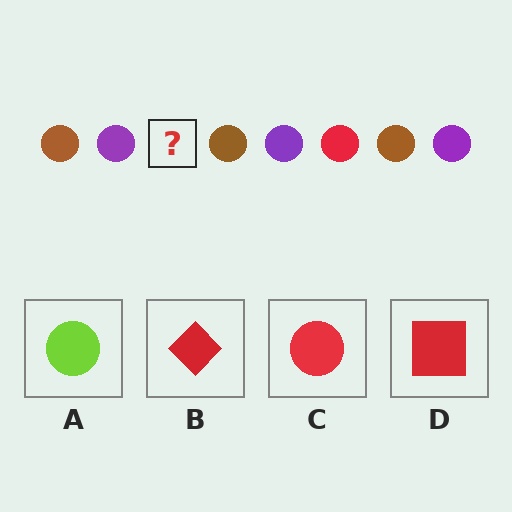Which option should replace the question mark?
Option C.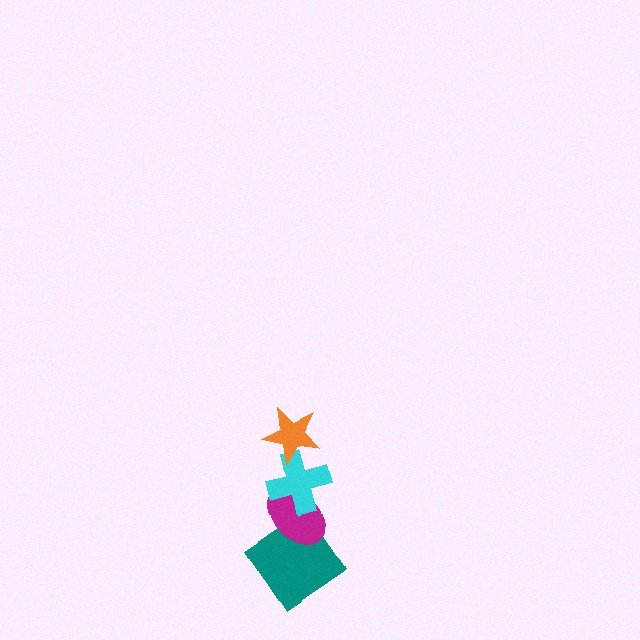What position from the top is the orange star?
The orange star is 1st from the top.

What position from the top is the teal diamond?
The teal diamond is 4th from the top.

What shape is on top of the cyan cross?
The orange star is on top of the cyan cross.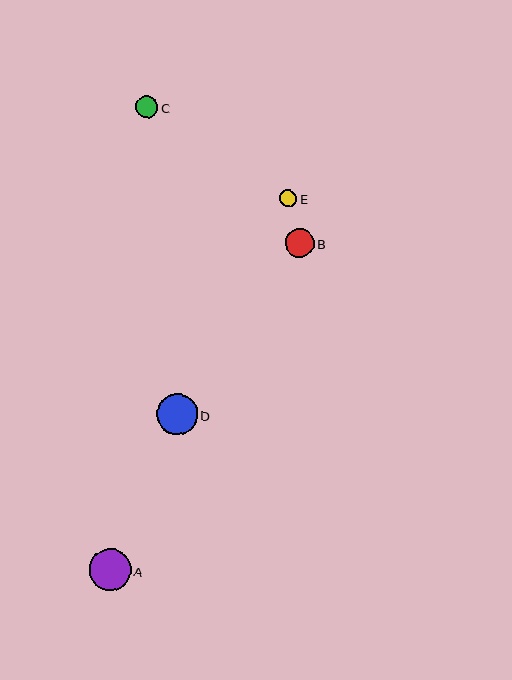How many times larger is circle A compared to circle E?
Circle A is approximately 2.5 times the size of circle E.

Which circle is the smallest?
Circle E is the smallest with a size of approximately 17 pixels.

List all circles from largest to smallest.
From largest to smallest: A, D, B, C, E.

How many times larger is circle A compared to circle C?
Circle A is approximately 1.9 times the size of circle C.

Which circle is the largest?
Circle A is the largest with a size of approximately 42 pixels.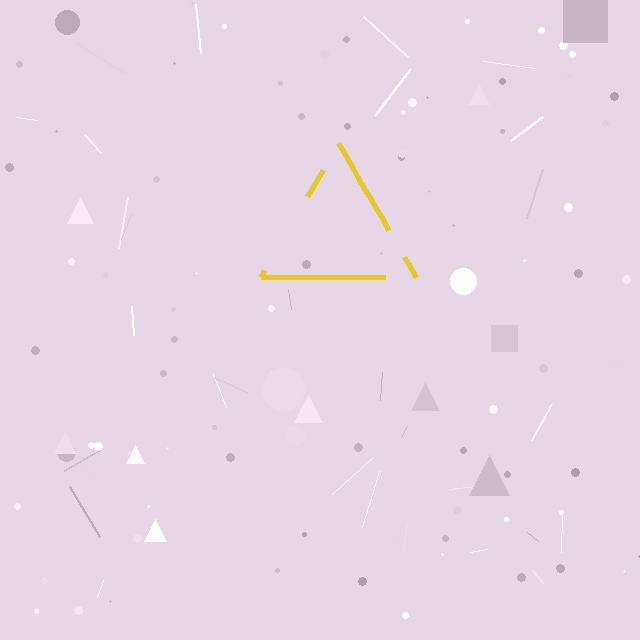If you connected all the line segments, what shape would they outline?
They would outline a triangle.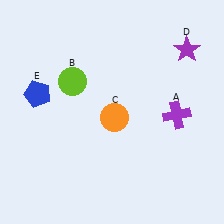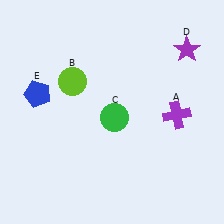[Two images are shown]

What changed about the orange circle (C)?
In Image 1, C is orange. In Image 2, it changed to green.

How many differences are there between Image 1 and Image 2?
There is 1 difference between the two images.